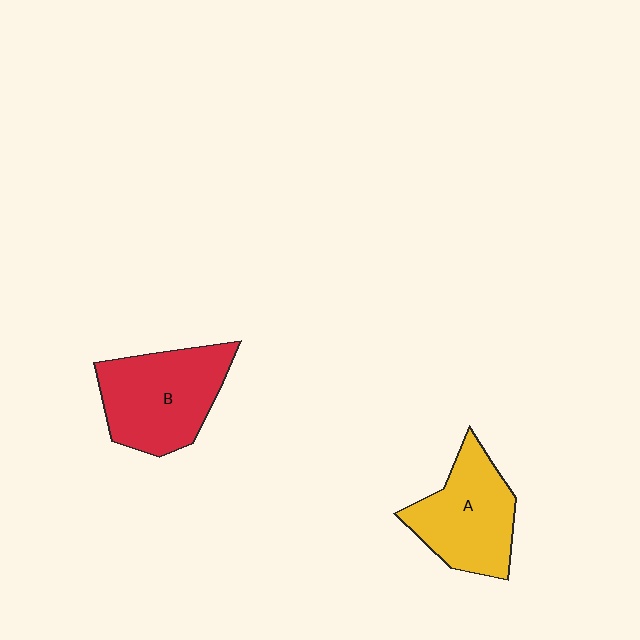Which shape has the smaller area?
Shape A (yellow).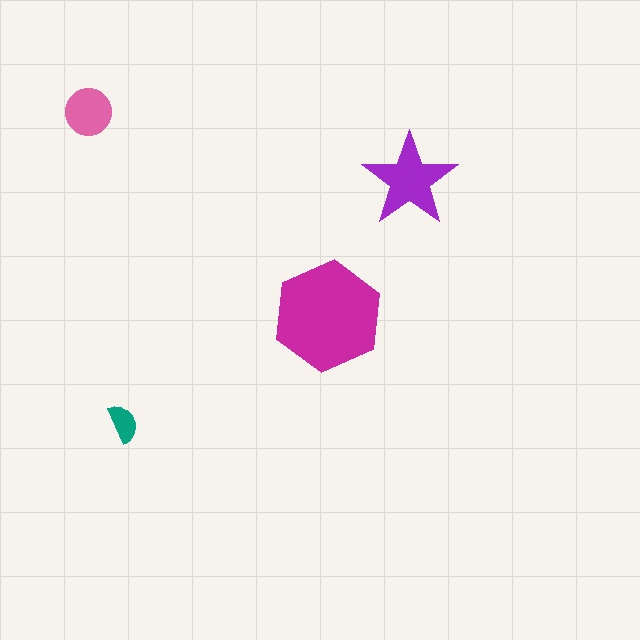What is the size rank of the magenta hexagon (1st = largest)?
1st.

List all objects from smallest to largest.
The teal semicircle, the pink circle, the purple star, the magenta hexagon.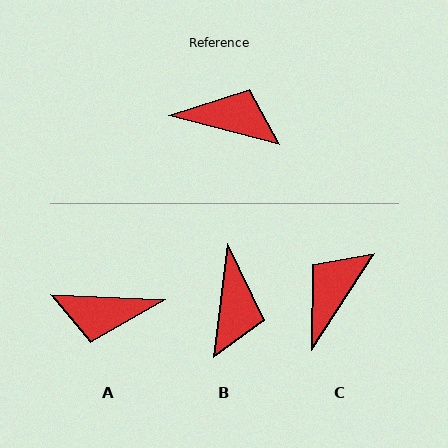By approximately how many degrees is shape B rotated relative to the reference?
Approximately 82 degrees clockwise.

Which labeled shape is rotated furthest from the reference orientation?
A, about 168 degrees away.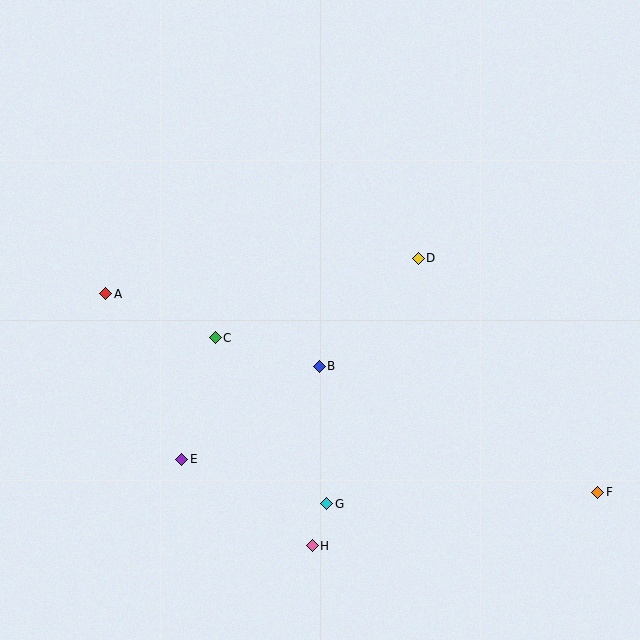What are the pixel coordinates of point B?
Point B is at (319, 366).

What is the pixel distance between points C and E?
The distance between C and E is 126 pixels.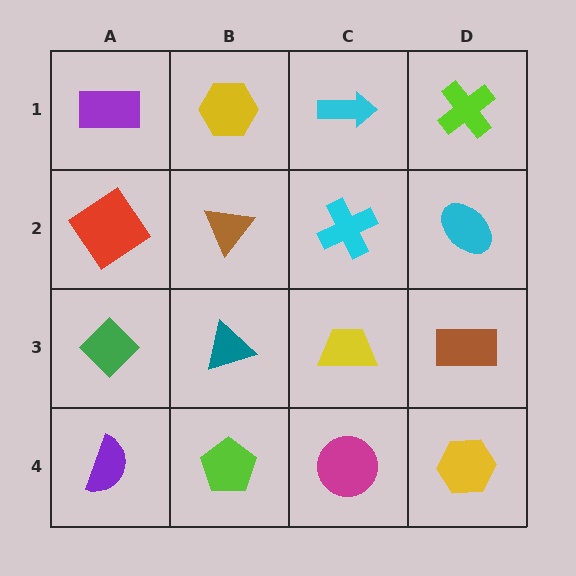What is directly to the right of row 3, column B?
A yellow trapezoid.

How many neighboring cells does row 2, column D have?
3.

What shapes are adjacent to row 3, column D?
A cyan ellipse (row 2, column D), a yellow hexagon (row 4, column D), a yellow trapezoid (row 3, column C).